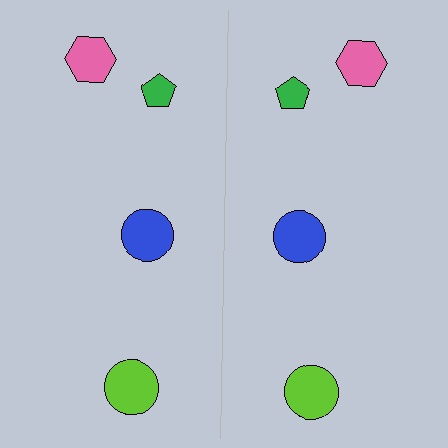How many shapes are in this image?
There are 8 shapes in this image.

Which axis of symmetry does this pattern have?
The pattern has a vertical axis of symmetry running through the center of the image.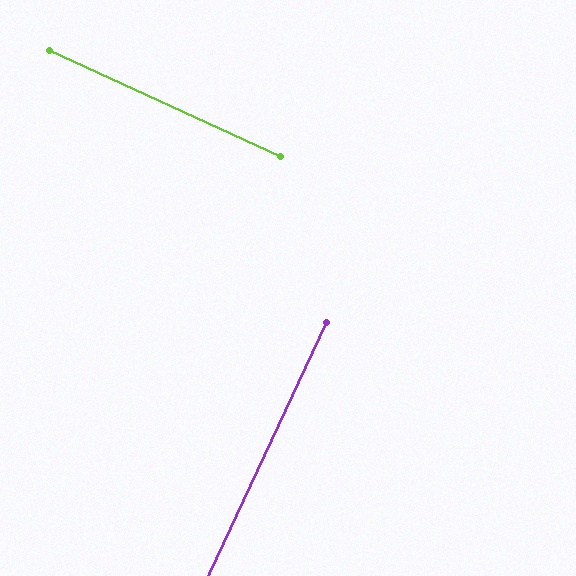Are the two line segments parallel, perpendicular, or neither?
Perpendicular — they meet at approximately 90°.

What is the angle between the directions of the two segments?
Approximately 90 degrees.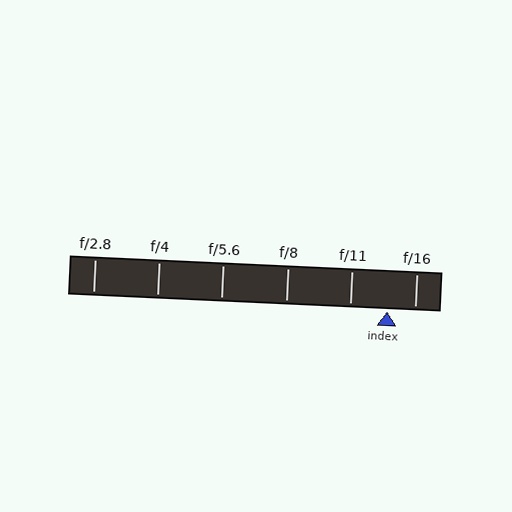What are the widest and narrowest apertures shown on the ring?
The widest aperture shown is f/2.8 and the narrowest is f/16.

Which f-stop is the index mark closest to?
The index mark is closest to f/16.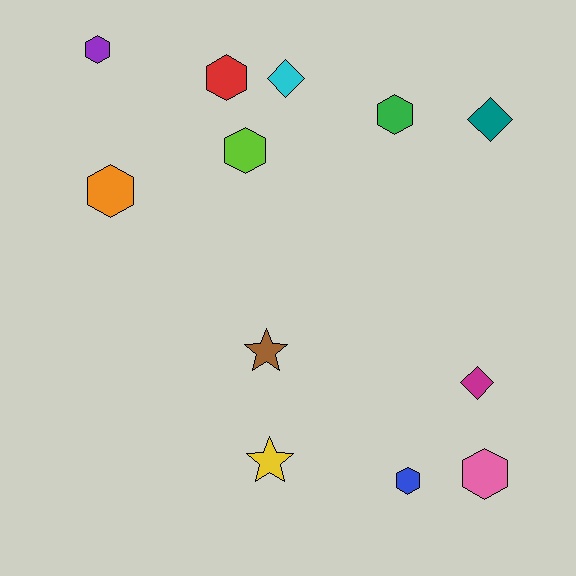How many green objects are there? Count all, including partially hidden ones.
There is 1 green object.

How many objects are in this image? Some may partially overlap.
There are 12 objects.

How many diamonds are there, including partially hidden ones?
There are 3 diamonds.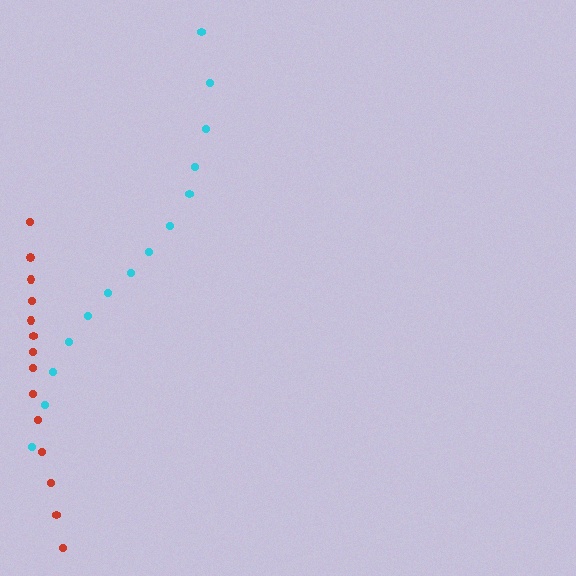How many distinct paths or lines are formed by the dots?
There are 2 distinct paths.